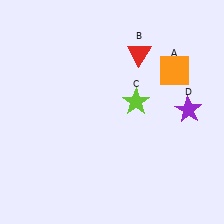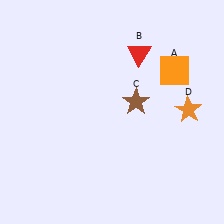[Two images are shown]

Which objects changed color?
C changed from lime to brown. D changed from purple to orange.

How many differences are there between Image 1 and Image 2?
There are 2 differences between the two images.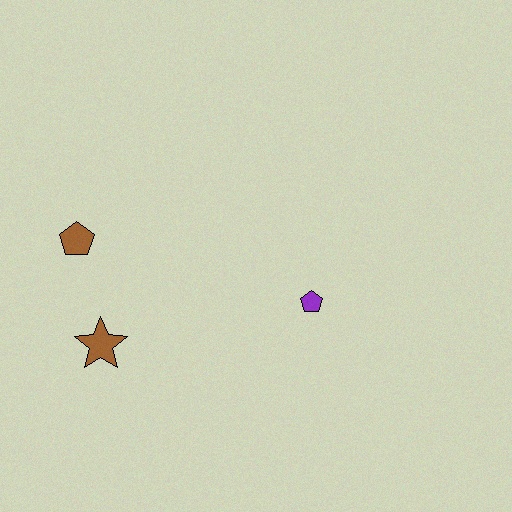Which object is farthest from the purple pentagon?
The brown pentagon is farthest from the purple pentagon.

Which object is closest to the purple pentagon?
The brown star is closest to the purple pentagon.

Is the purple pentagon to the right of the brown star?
Yes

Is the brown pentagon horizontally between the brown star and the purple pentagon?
No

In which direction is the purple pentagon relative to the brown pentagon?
The purple pentagon is to the right of the brown pentagon.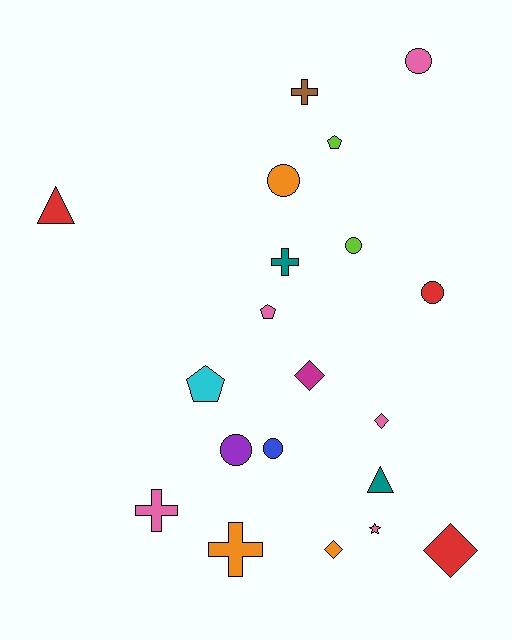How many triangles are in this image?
There are 2 triangles.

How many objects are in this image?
There are 20 objects.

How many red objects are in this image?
There are 3 red objects.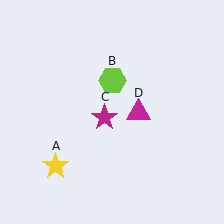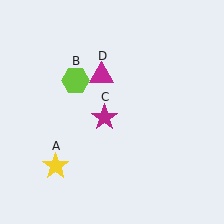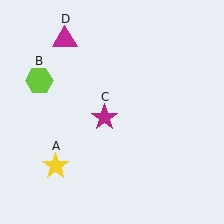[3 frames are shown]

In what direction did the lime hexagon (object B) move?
The lime hexagon (object B) moved left.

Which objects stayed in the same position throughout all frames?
Yellow star (object A) and magenta star (object C) remained stationary.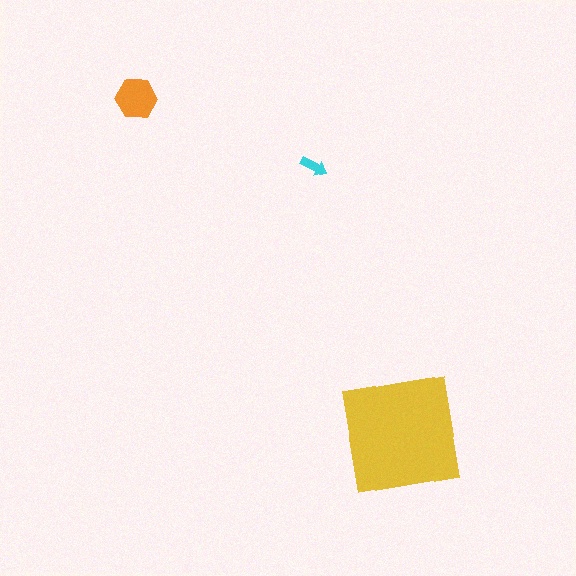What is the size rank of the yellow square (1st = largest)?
1st.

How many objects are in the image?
There are 3 objects in the image.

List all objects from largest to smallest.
The yellow square, the orange hexagon, the cyan arrow.